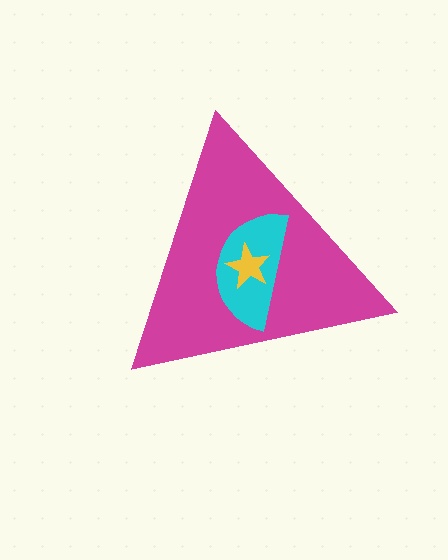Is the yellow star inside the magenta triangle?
Yes.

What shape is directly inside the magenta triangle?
The cyan semicircle.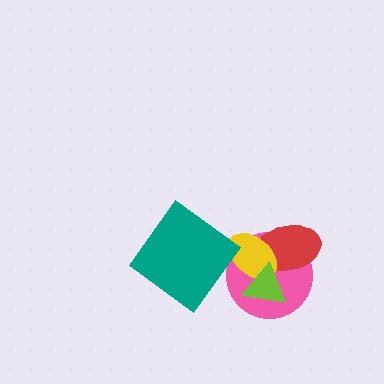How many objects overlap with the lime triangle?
3 objects overlap with the lime triangle.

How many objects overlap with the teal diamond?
0 objects overlap with the teal diamond.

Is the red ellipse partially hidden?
Yes, it is partially covered by another shape.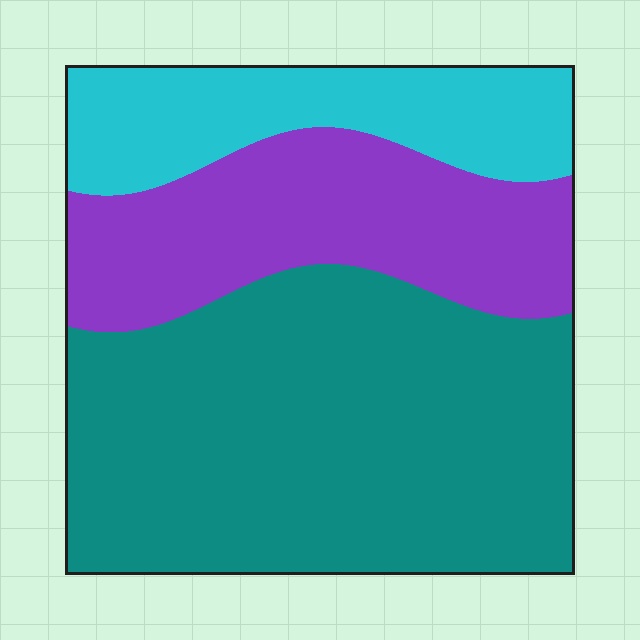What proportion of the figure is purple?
Purple takes up between a quarter and a half of the figure.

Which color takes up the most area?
Teal, at roughly 55%.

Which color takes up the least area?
Cyan, at roughly 20%.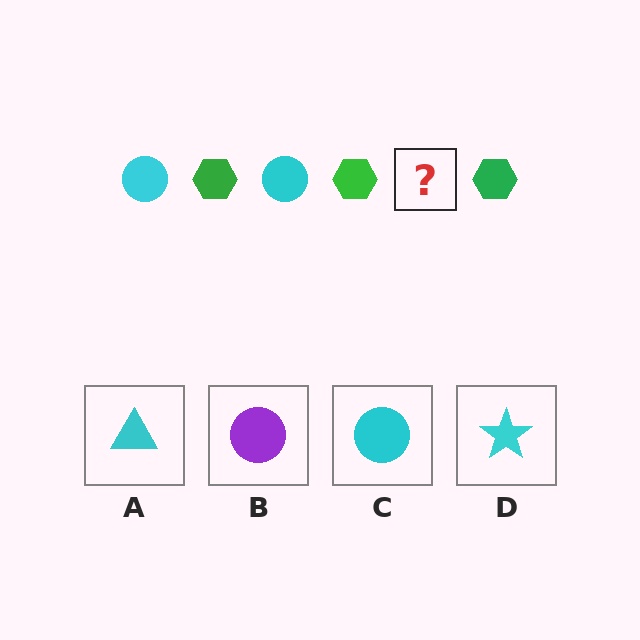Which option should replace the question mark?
Option C.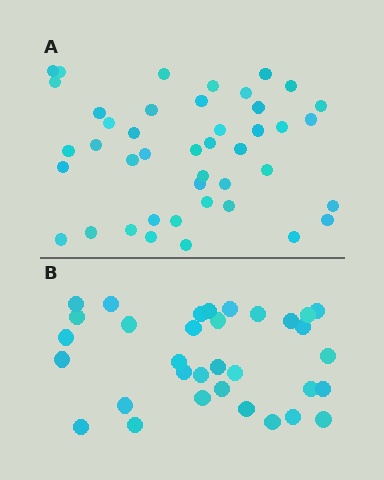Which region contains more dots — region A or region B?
Region A (the top region) has more dots.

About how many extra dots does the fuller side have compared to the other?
Region A has roughly 10 or so more dots than region B.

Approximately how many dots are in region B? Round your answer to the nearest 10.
About 30 dots. (The exact count is 33, which rounds to 30.)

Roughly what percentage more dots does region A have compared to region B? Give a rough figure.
About 30% more.